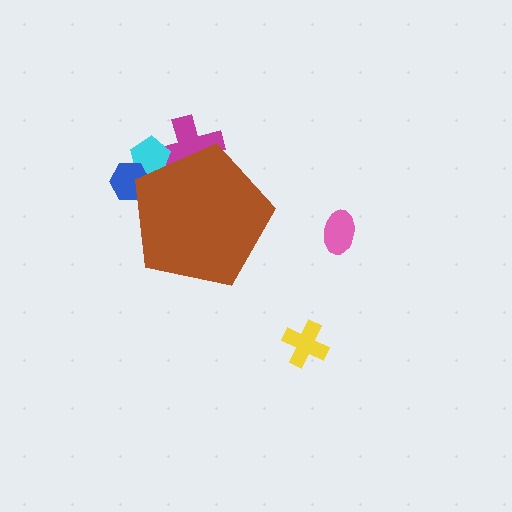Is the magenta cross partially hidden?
Yes, the magenta cross is partially hidden behind the brown pentagon.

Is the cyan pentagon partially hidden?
Yes, the cyan pentagon is partially hidden behind the brown pentagon.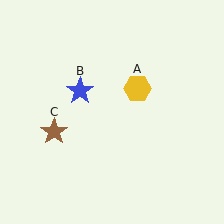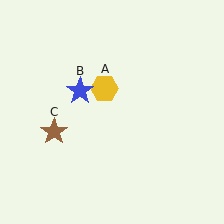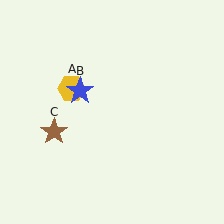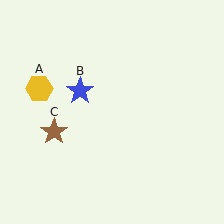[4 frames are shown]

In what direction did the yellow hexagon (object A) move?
The yellow hexagon (object A) moved left.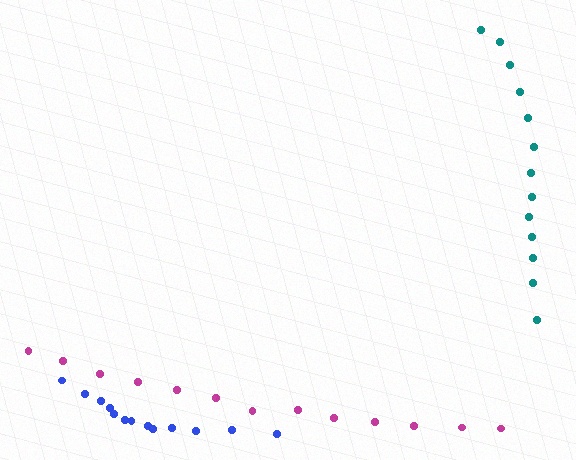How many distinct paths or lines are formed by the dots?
There are 3 distinct paths.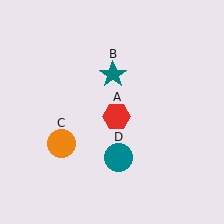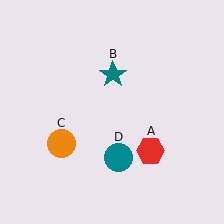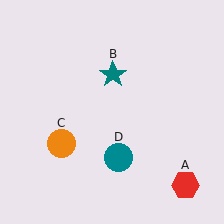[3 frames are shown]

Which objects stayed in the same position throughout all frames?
Teal star (object B) and orange circle (object C) and teal circle (object D) remained stationary.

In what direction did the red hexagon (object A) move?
The red hexagon (object A) moved down and to the right.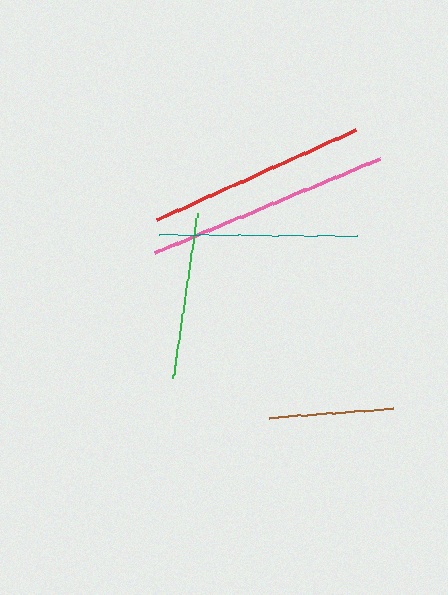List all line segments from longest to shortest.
From longest to shortest: pink, red, teal, green, brown.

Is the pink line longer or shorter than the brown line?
The pink line is longer than the brown line.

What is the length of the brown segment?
The brown segment is approximately 124 pixels long.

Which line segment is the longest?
The pink line is the longest at approximately 244 pixels.